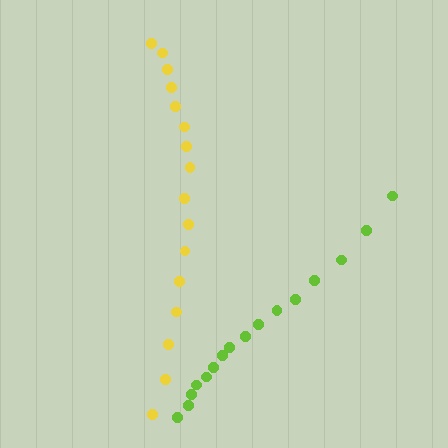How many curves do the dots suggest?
There are 2 distinct paths.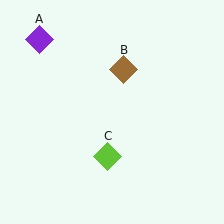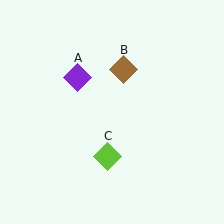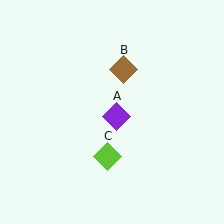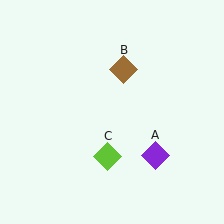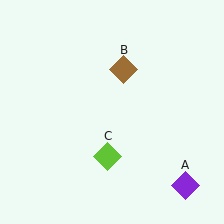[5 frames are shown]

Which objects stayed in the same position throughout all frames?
Brown diamond (object B) and lime diamond (object C) remained stationary.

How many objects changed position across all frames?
1 object changed position: purple diamond (object A).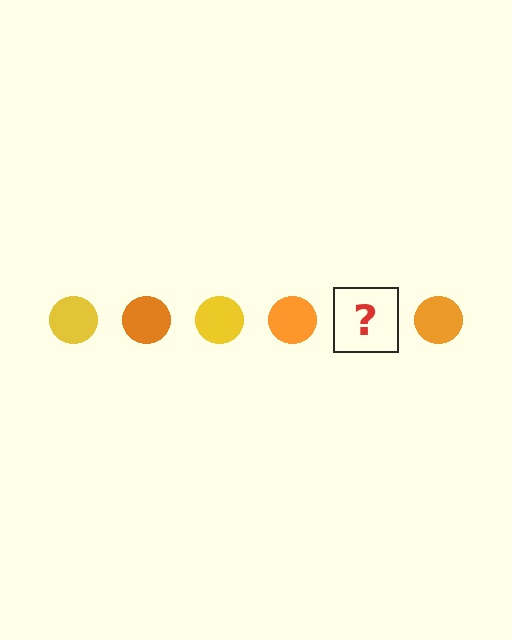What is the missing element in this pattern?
The missing element is a yellow circle.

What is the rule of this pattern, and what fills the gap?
The rule is that the pattern cycles through yellow, orange circles. The gap should be filled with a yellow circle.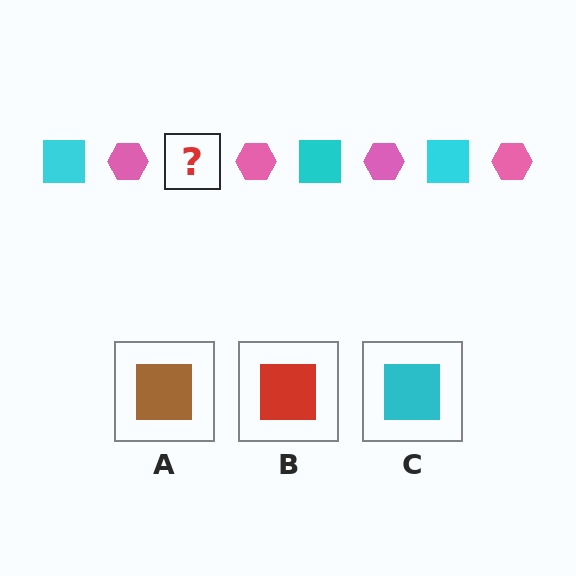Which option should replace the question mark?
Option C.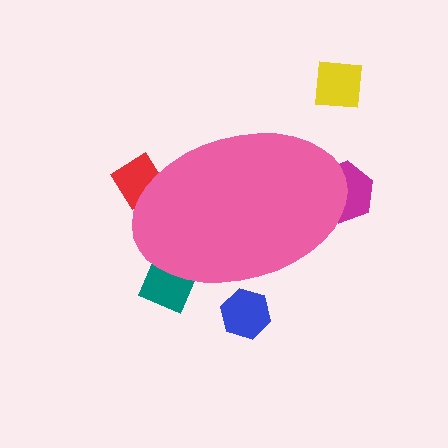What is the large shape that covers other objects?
A pink ellipse.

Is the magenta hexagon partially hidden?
Yes, the magenta hexagon is partially hidden behind the pink ellipse.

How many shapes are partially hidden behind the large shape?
4 shapes are partially hidden.